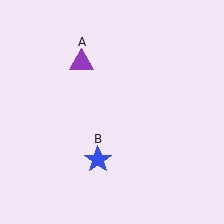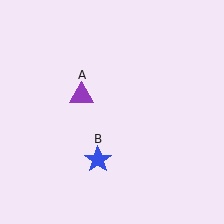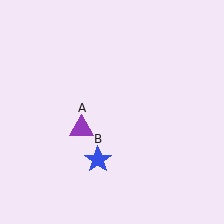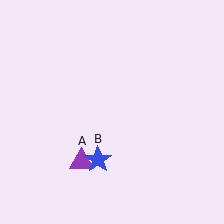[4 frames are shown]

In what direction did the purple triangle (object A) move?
The purple triangle (object A) moved down.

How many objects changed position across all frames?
1 object changed position: purple triangle (object A).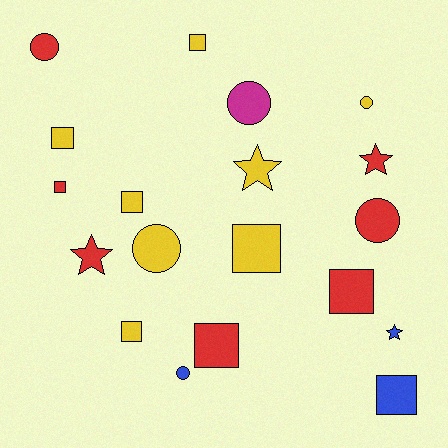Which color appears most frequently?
Yellow, with 8 objects.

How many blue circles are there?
There is 1 blue circle.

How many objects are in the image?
There are 19 objects.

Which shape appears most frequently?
Square, with 9 objects.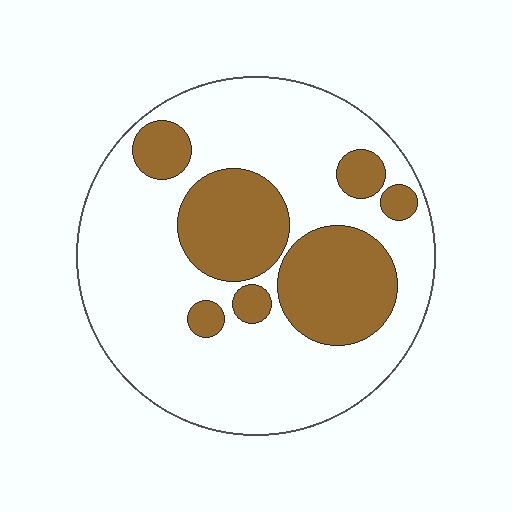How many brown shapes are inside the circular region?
7.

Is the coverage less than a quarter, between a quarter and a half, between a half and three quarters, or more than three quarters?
Between a quarter and a half.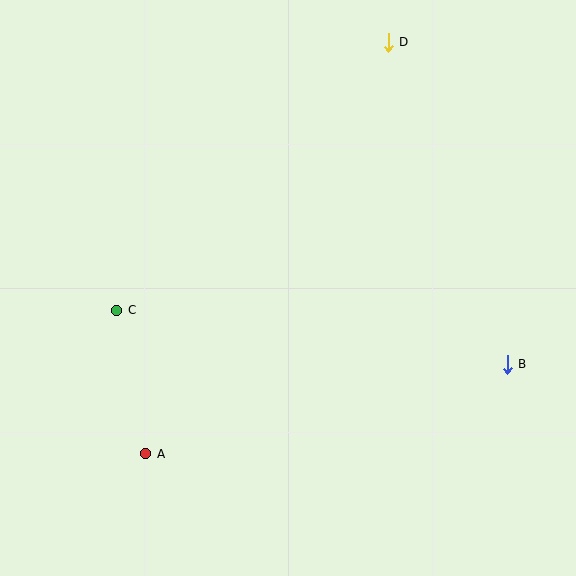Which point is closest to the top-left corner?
Point C is closest to the top-left corner.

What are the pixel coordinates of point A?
Point A is at (146, 454).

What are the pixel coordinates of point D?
Point D is at (388, 42).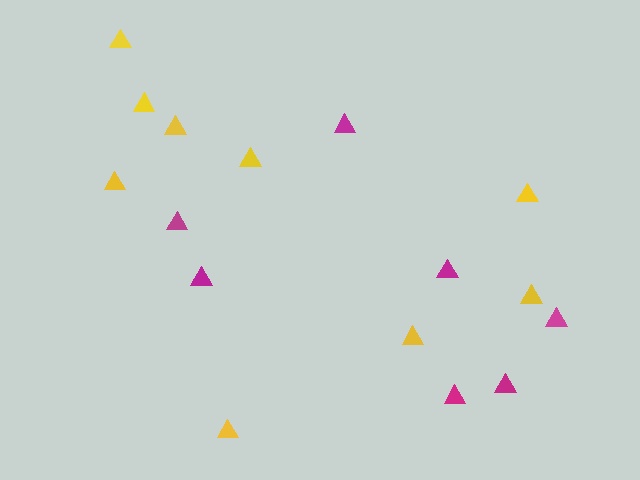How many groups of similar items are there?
There are 2 groups: one group of magenta triangles (7) and one group of yellow triangles (9).